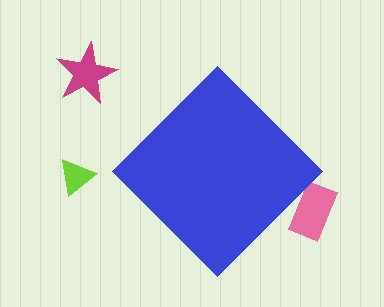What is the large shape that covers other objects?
A blue diamond.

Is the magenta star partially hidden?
No, the magenta star is fully visible.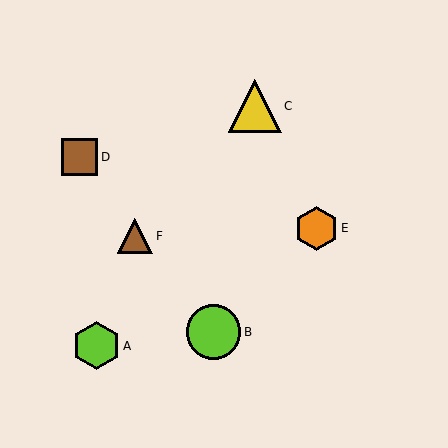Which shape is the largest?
The lime circle (labeled B) is the largest.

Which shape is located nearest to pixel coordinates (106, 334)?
The lime hexagon (labeled A) at (96, 346) is nearest to that location.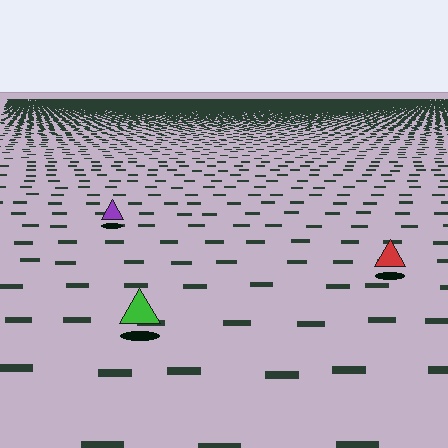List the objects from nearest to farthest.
From nearest to farthest: the green triangle, the red triangle, the purple triangle.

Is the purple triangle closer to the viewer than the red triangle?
No. The red triangle is closer — you can tell from the texture gradient: the ground texture is coarser near it.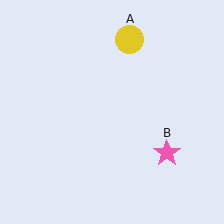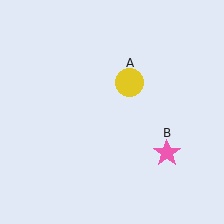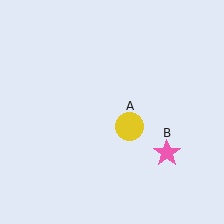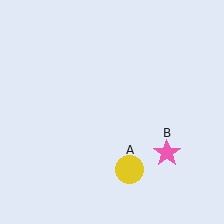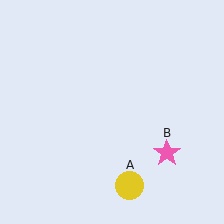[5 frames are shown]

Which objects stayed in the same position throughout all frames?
Pink star (object B) remained stationary.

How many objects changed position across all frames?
1 object changed position: yellow circle (object A).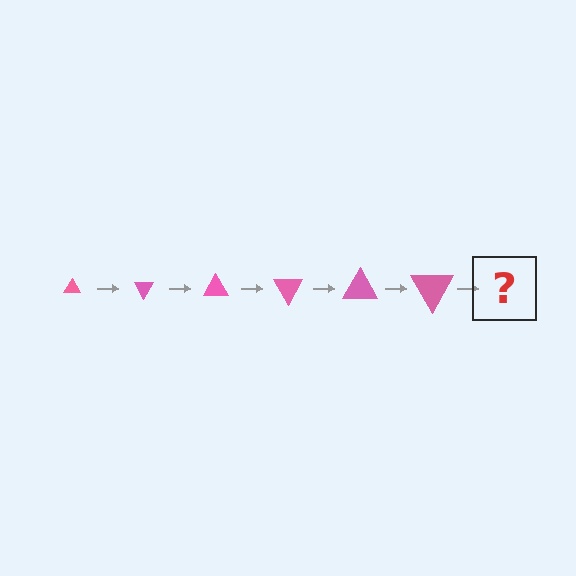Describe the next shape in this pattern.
It should be a triangle, larger than the previous one and rotated 360 degrees from the start.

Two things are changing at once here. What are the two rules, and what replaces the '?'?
The two rules are that the triangle grows larger each step and it rotates 60 degrees each step. The '?' should be a triangle, larger than the previous one and rotated 360 degrees from the start.